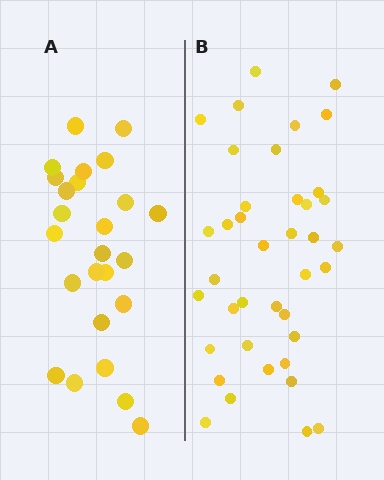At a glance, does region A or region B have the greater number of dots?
Region B (the right region) has more dots.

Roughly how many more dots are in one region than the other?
Region B has approximately 15 more dots than region A.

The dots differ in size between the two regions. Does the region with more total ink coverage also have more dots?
No. Region A has more total ink coverage because its dots are larger, but region B actually contains more individual dots. Total area can be misleading — the number of items is what matters here.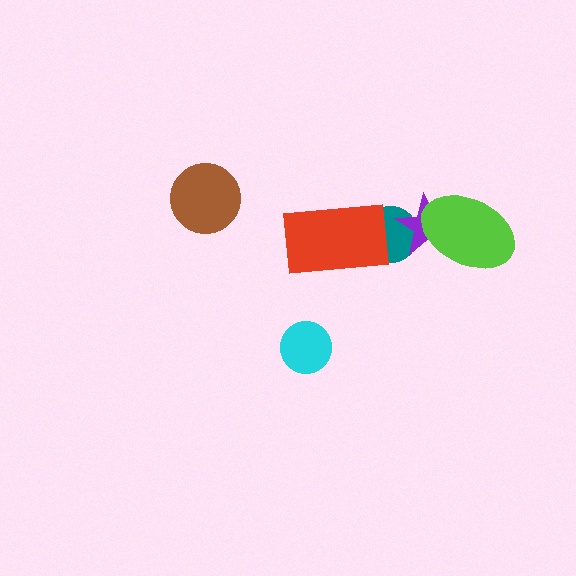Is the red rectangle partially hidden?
No, no other shape covers it.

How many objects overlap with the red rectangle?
1 object overlaps with the red rectangle.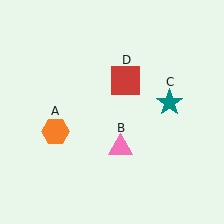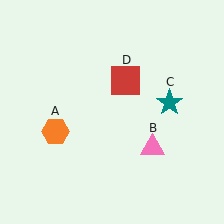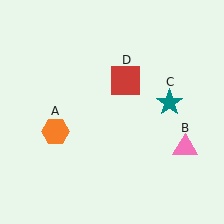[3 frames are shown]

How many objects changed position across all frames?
1 object changed position: pink triangle (object B).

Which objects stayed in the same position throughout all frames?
Orange hexagon (object A) and teal star (object C) and red square (object D) remained stationary.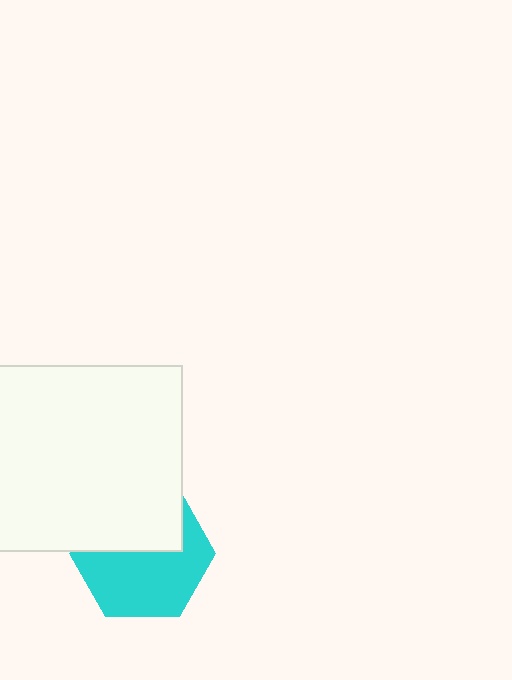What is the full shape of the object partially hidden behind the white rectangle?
The partially hidden object is a cyan hexagon.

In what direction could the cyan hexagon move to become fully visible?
The cyan hexagon could move down. That would shift it out from behind the white rectangle entirely.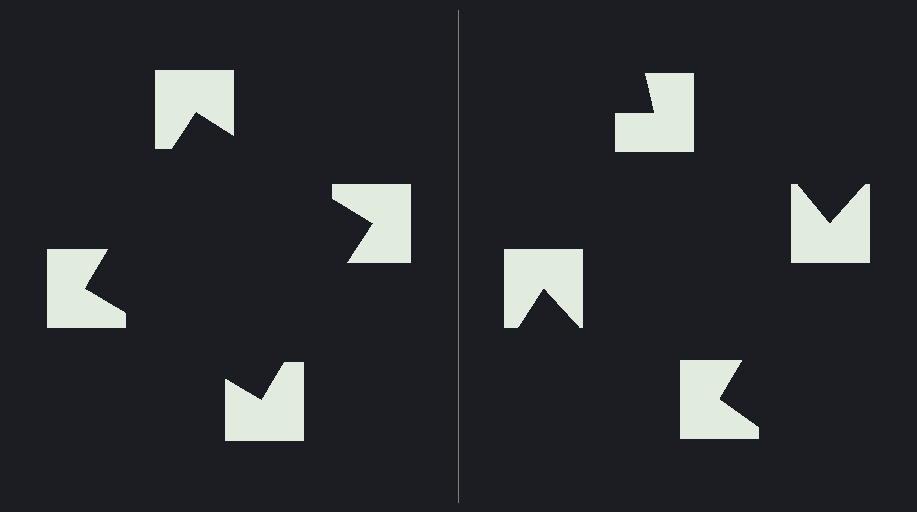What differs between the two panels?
The notched squares are positioned identically on both sides; only the wedge orientations differ. On the left they align to a square; on the right they are misaligned.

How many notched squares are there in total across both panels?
8 — 4 on each side.